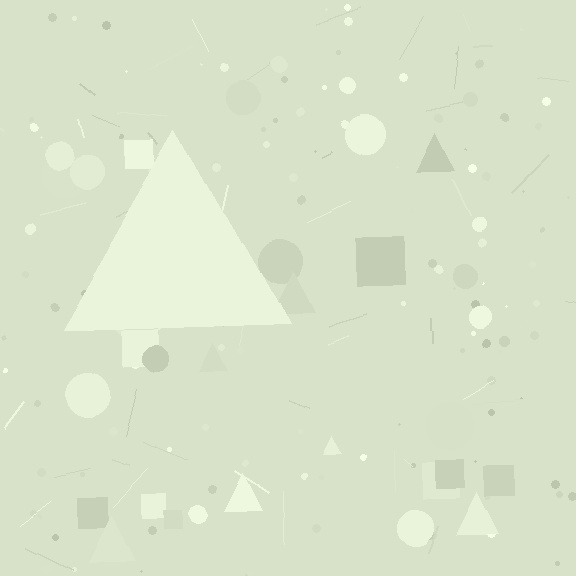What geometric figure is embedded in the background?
A triangle is embedded in the background.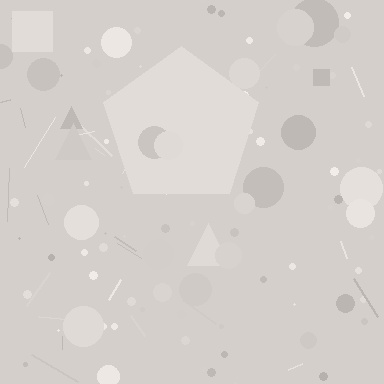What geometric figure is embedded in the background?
A pentagon is embedded in the background.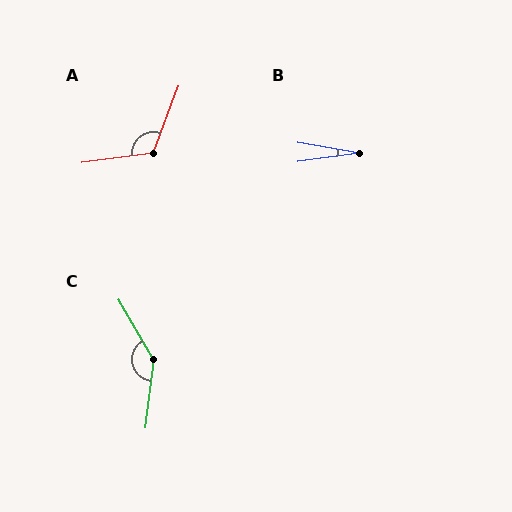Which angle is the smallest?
B, at approximately 18 degrees.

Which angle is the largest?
C, at approximately 143 degrees.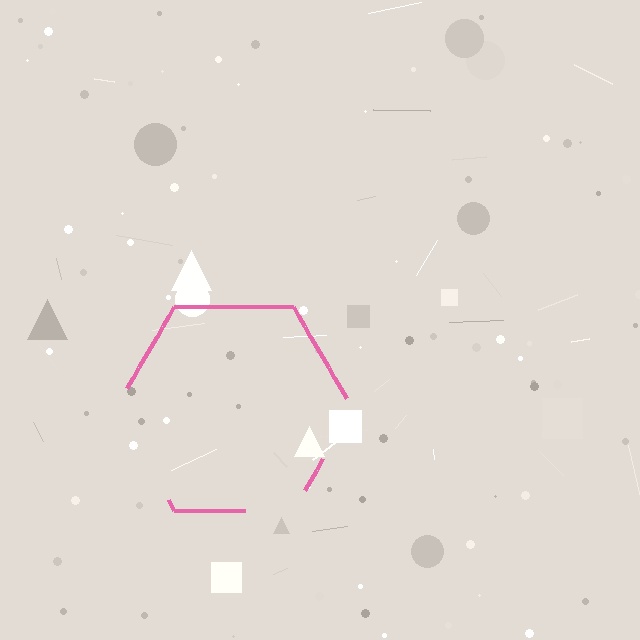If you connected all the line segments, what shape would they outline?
They would outline a hexagon.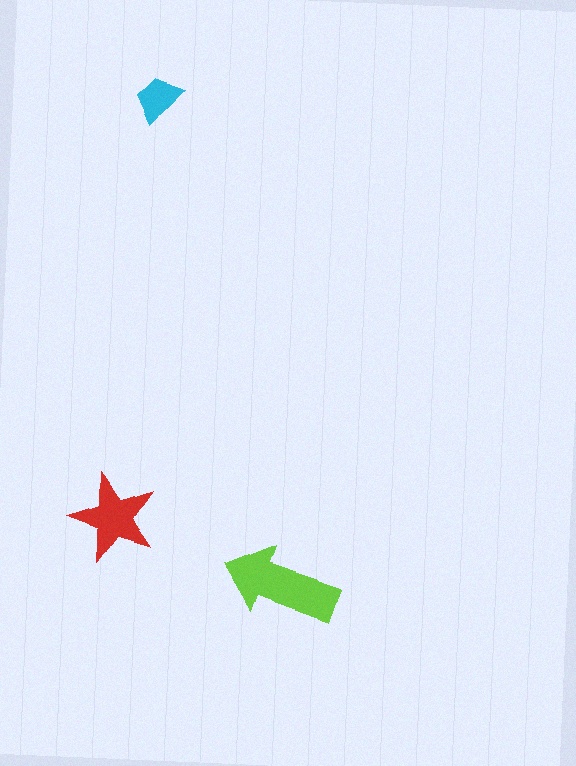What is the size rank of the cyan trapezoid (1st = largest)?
3rd.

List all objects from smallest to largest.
The cyan trapezoid, the red star, the lime arrow.